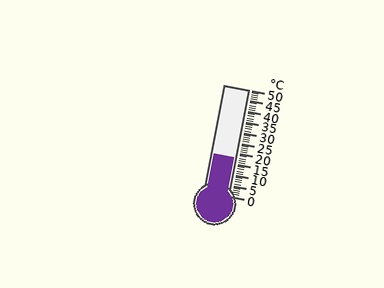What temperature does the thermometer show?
The thermometer shows approximately 18°C.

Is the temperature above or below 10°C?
The temperature is above 10°C.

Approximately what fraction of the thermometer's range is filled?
The thermometer is filled to approximately 35% of its range.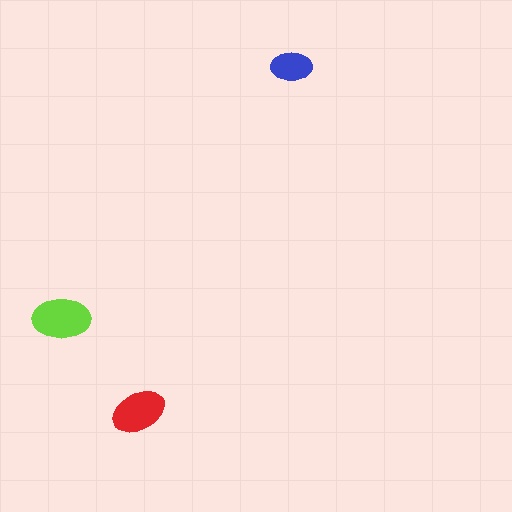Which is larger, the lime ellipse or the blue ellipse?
The lime one.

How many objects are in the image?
There are 3 objects in the image.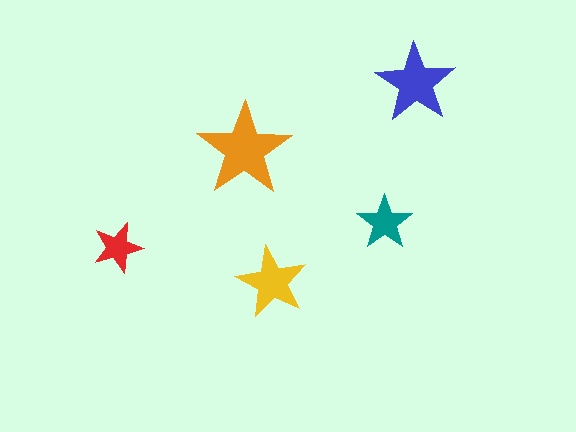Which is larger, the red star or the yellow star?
The yellow one.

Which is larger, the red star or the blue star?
The blue one.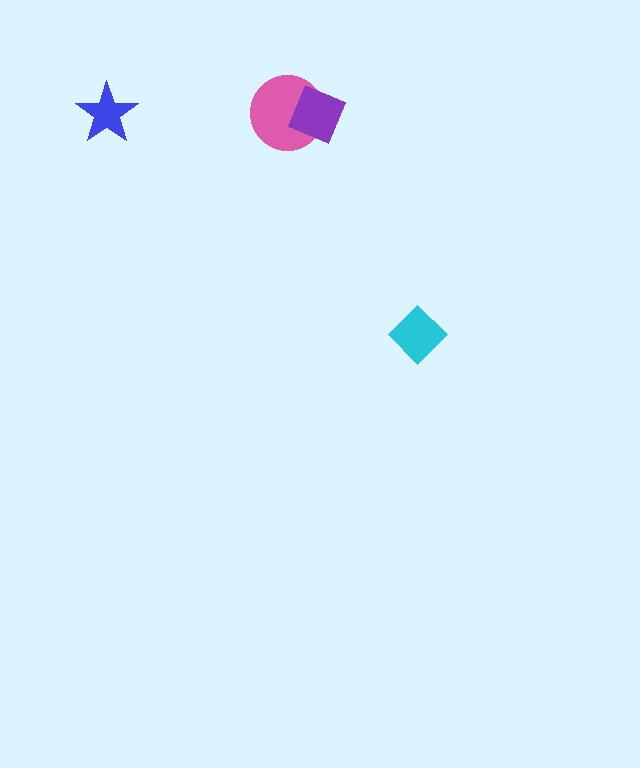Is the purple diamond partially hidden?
No, no other shape covers it.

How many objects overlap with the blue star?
0 objects overlap with the blue star.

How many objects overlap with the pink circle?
1 object overlaps with the pink circle.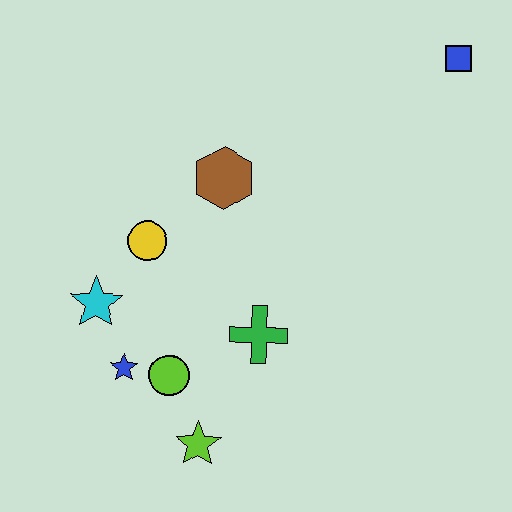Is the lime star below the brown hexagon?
Yes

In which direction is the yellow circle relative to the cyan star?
The yellow circle is above the cyan star.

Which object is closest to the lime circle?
The blue star is closest to the lime circle.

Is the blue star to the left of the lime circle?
Yes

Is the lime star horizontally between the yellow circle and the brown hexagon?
Yes